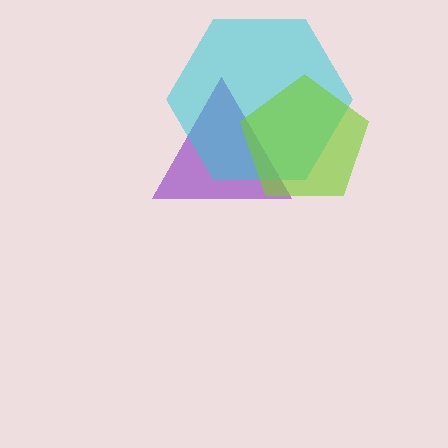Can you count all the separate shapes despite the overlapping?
Yes, there are 3 separate shapes.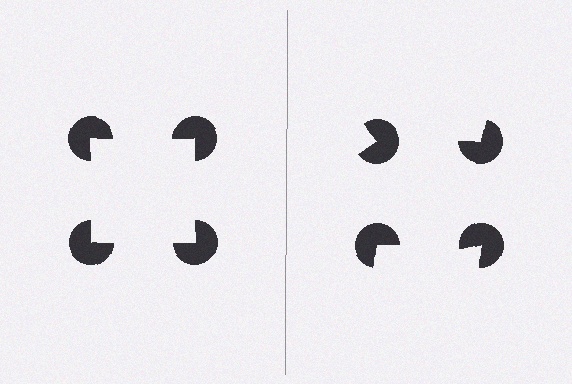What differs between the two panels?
The pac-man discs are positioned identically on both sides; only the wedge orientations differ. On the left they align to a square; on the right they are misaligned.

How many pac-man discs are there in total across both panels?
8 — 4 on each side.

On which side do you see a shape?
An illusory square appears on the left side. On the right side the wedge cuts are rotated, so no coherent shape forms.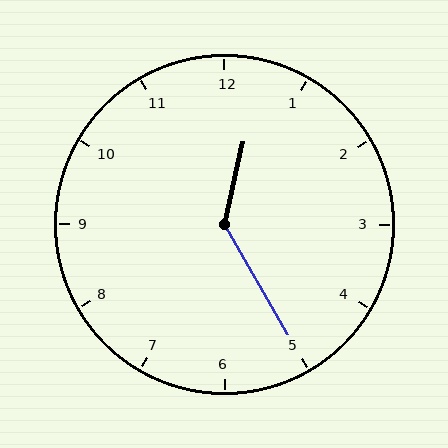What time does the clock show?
12:25.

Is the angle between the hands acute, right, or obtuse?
It is obtuse.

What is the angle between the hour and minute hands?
Approximately 138 degrees.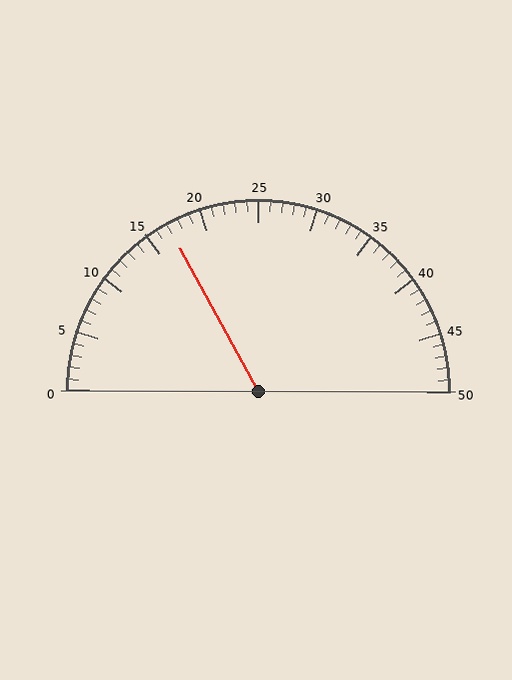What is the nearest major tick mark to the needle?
The nearest major tick mark is 15.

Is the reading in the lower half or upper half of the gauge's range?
The reading is in the lower half of the range (0 to 50).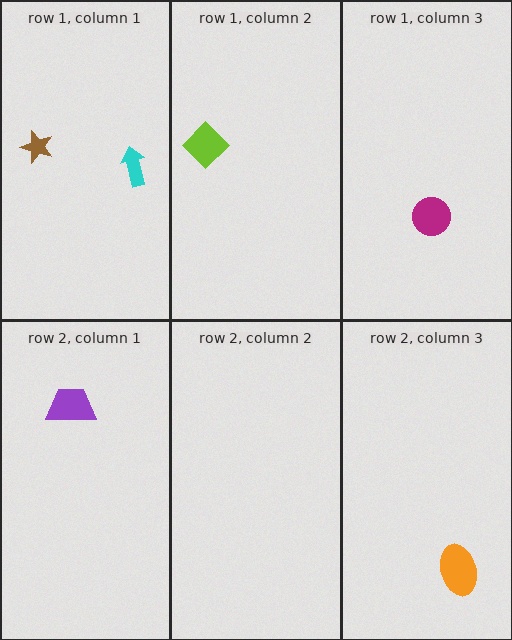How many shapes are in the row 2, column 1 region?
1.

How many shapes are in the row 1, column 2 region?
1.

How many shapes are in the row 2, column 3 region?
1.